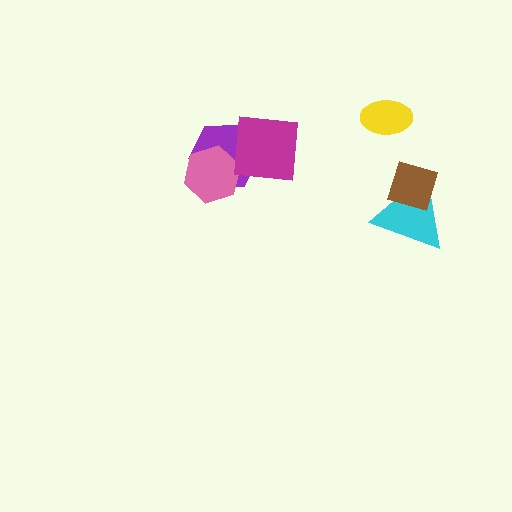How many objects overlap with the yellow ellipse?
0 objects overlap with the yellow ellipse.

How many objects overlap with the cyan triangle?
1 object overlaps with the cyan triangle.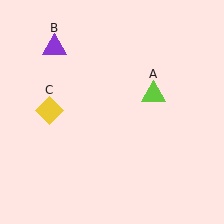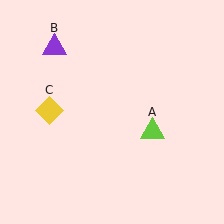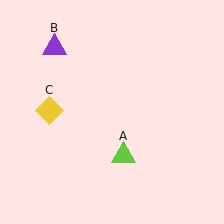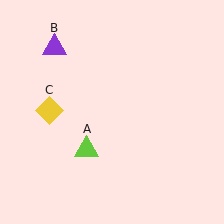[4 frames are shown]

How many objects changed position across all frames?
1 object changed position: lime triangle (object A).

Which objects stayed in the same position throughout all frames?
Purple triangle (object B) and yellow diamond (object C) remained stationary.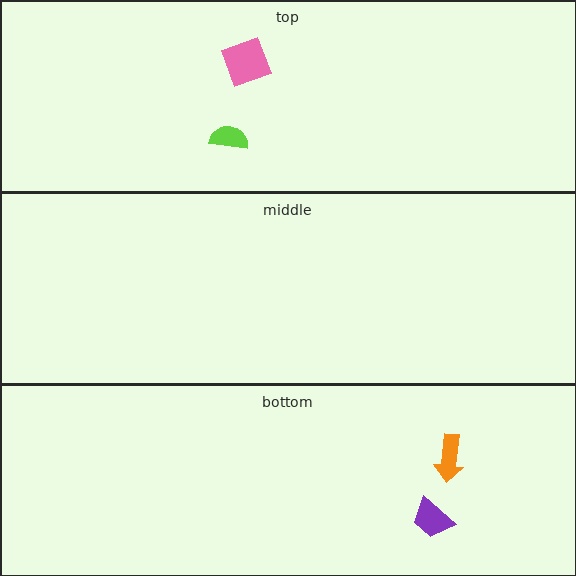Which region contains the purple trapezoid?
The bottom region.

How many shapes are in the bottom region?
2.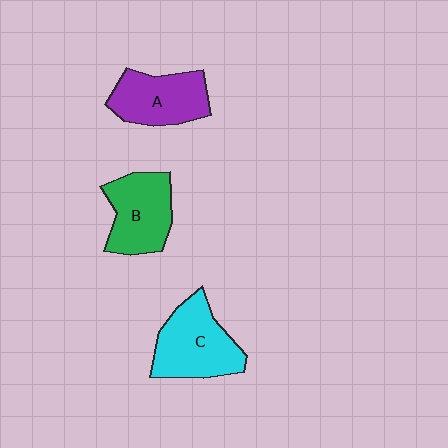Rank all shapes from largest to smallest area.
From largest to smallest: C (cyan), B (green), A (purple).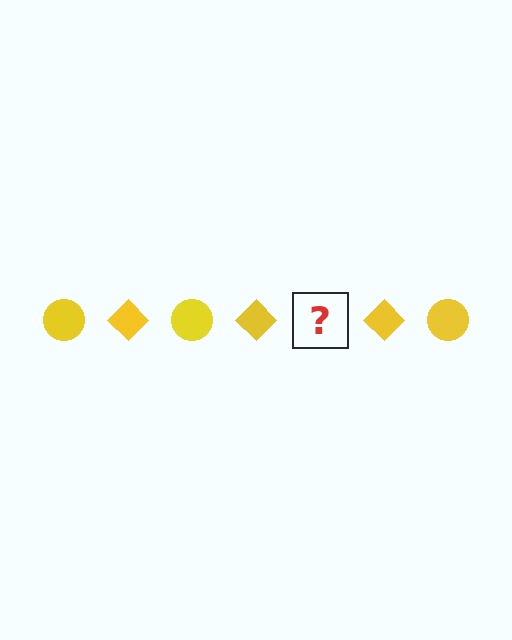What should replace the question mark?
The question mark should be replaced with a yellow circle.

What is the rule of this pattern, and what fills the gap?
The rule is that the pattern cycles through circle, diamond shapes in yellow. The gap should be filled with a yellow circle.